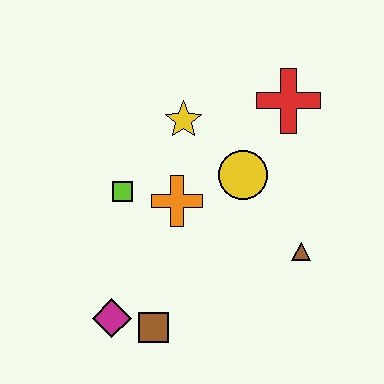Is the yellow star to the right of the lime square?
Yes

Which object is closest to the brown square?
The magenta diamond is closest to the brown square.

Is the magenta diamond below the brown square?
No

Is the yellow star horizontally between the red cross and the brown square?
Yes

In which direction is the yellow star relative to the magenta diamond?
The yellow star is above the magenta diamond.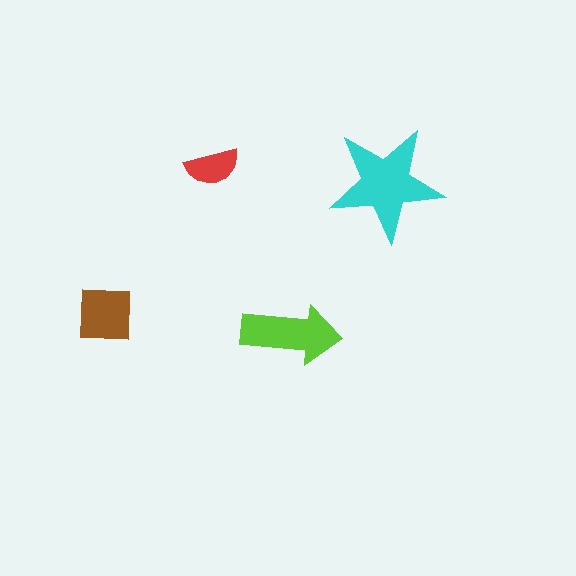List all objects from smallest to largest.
The red semicircle, the brown square, the lime arrow, the cyan star.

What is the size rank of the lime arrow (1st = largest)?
2nd.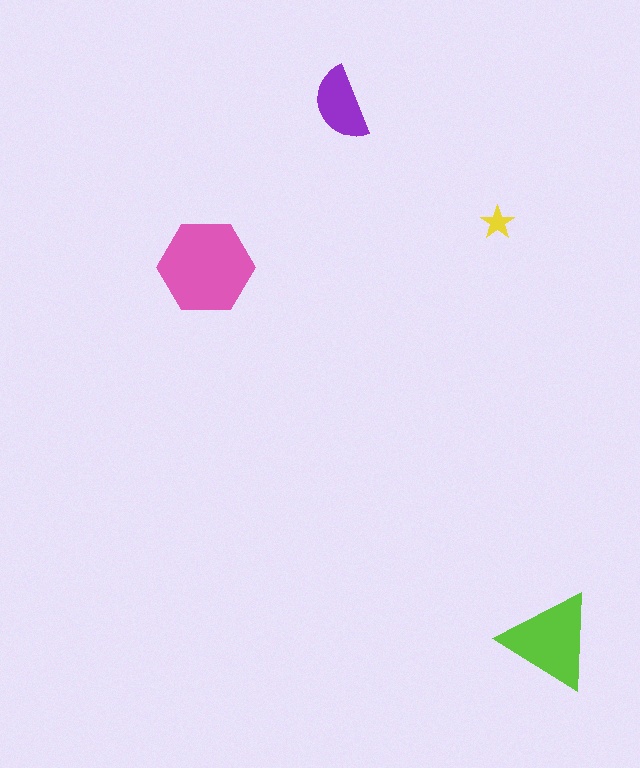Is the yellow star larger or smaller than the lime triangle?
Smaller.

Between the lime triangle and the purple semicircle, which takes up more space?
The lime triangle.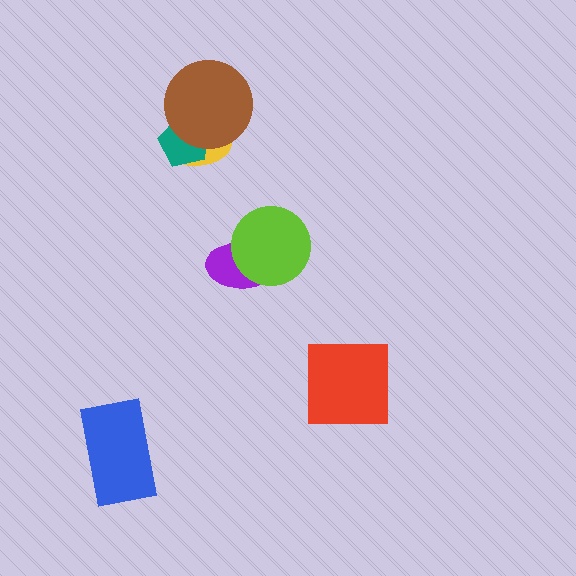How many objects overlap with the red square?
0 objects overlap with the red square.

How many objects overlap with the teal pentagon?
2 objects overlap with the teal pentagon.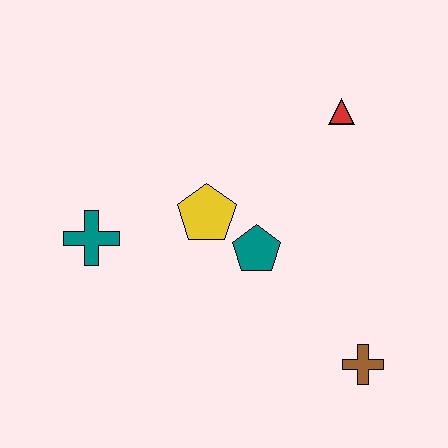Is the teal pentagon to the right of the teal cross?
Yes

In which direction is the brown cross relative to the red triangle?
The brown cross is below the red triangle.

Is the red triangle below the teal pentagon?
No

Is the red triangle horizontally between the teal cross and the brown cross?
Yes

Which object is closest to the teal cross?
The yellow pentagon is closest to the teal cross.